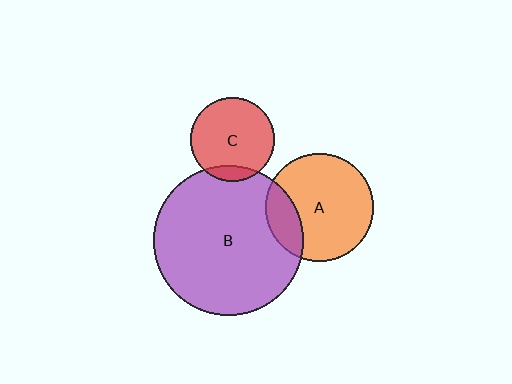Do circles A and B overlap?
Yes.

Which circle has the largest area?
Circle B (purple).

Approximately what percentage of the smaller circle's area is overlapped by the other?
Approximately 20%.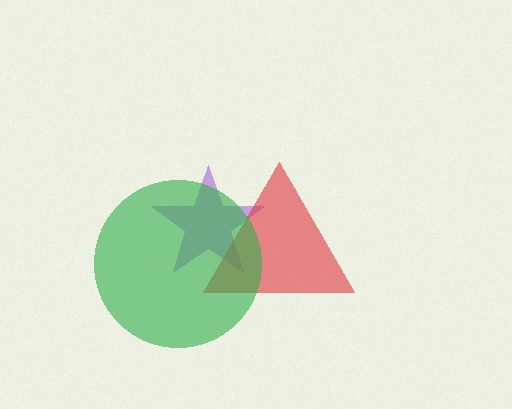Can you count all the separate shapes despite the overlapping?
Yes, there are 3 separate shapes.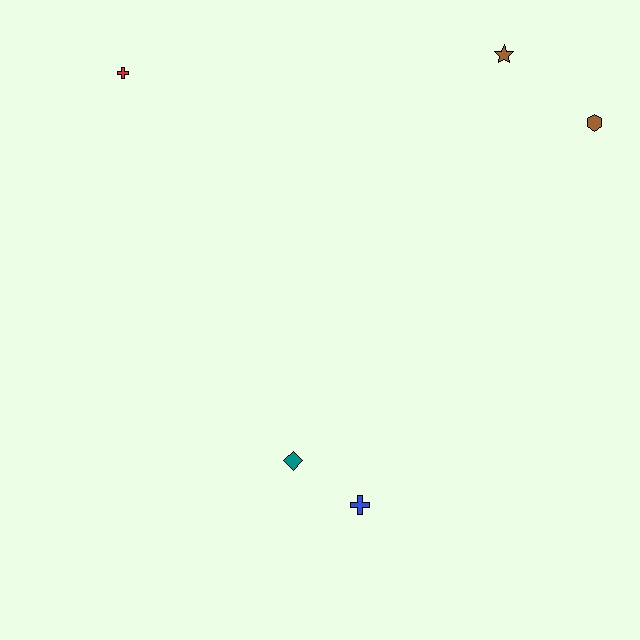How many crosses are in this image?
There are 2 crosses.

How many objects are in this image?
There are 5 objects.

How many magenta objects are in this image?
There are no magenta objects.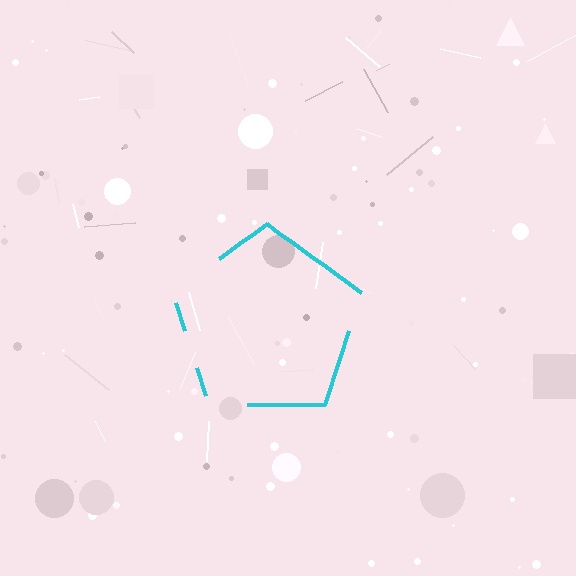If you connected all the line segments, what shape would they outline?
They would outline a pentagon.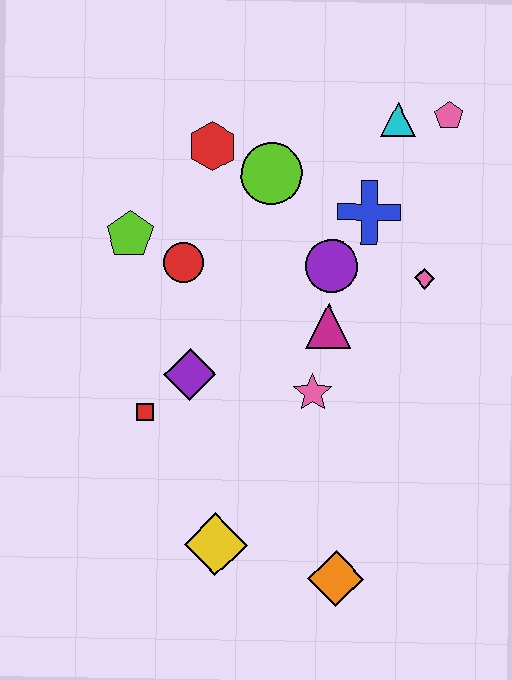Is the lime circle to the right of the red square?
Yes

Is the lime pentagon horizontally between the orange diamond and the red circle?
No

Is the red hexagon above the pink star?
Yes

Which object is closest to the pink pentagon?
The cyan triangle is closest to the pink pentagon.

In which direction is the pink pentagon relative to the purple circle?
The pink pentagon is above the purple circle.